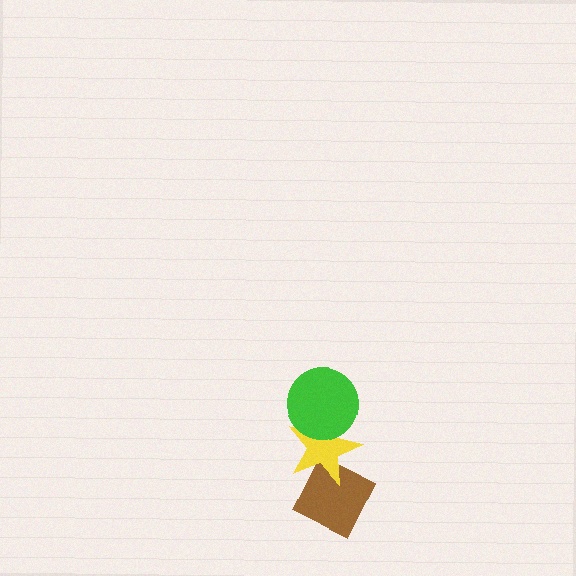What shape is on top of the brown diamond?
The yellow star is on top of the brown diamond.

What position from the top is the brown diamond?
The brown diamond is 3rd from the top.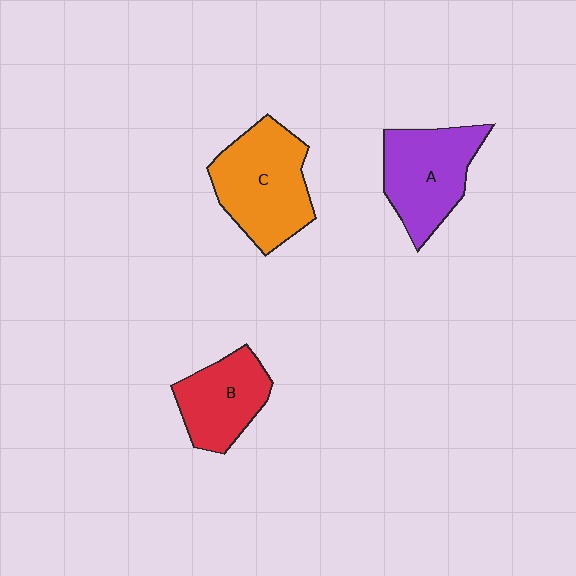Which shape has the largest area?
Shape C (orange).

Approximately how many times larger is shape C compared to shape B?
Approximately 1.4 times.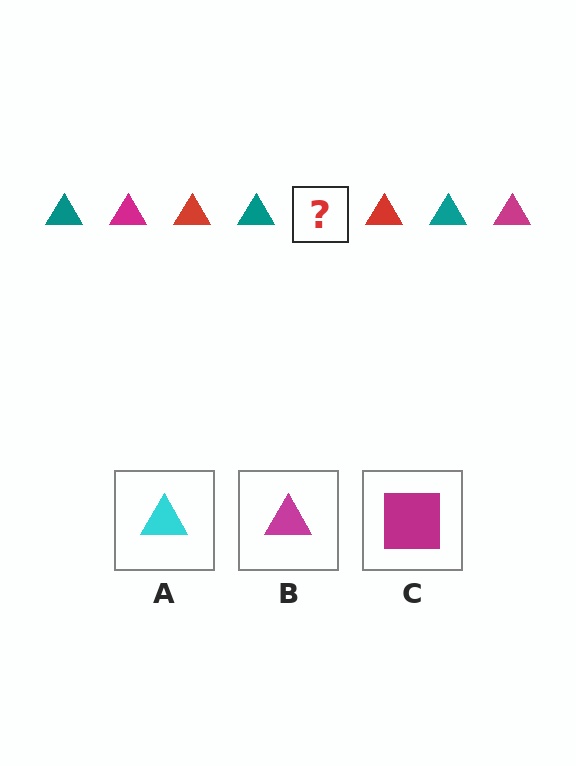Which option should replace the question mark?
Option B.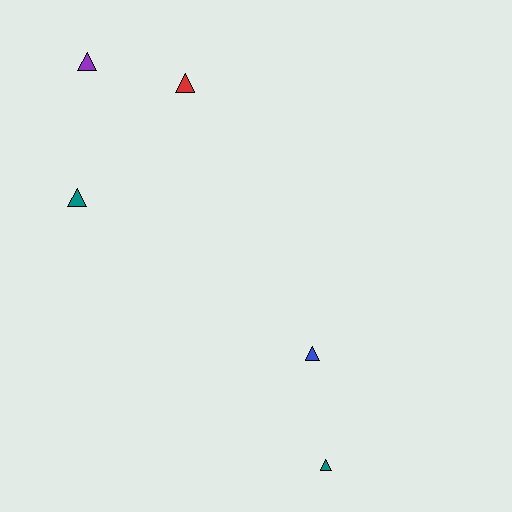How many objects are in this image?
There are 5 objects.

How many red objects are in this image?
There is 1 red object.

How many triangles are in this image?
There are 5 triangles.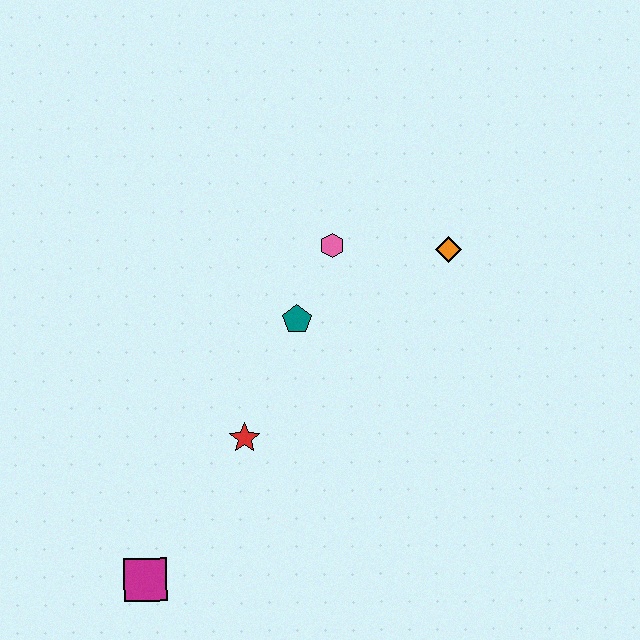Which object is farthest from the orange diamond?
The magenta square is farthest from the orange diamond.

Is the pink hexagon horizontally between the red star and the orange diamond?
Yes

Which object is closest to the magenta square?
The red star is closest to the magenta square.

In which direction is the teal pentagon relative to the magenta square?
The teal pentagon is above the magenta square.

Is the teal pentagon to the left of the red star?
No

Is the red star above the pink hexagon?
No